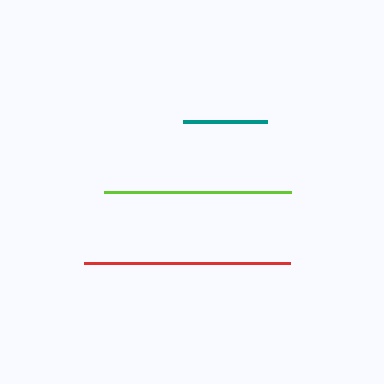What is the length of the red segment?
The red segment is approximately 206 pixels long.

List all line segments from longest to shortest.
From longest to shortest: red, lime, teal.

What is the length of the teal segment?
The teal segment is approximately 84 pixels long.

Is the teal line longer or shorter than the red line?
The red line is longer than the teal line.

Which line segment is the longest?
The red line is the longest at approximately 206 pixels.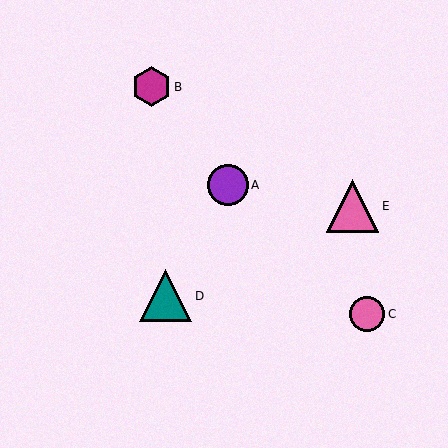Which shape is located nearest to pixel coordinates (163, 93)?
The magenta hexagon (labeled B) at (151, 87) is nearest to that location.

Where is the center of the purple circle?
The center of the purple circle is at (228, 185).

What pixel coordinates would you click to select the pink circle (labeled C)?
Click at (367, 314) to select the pink circle C.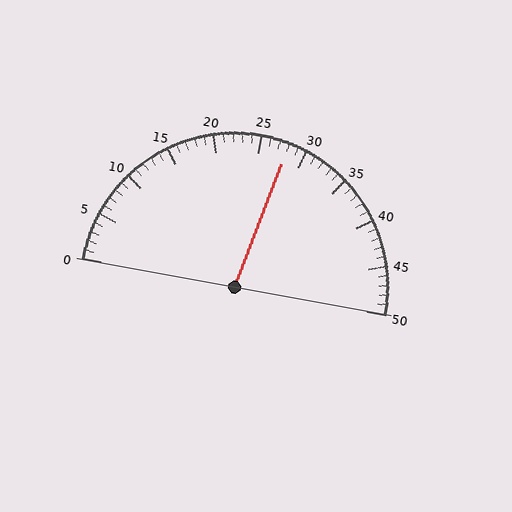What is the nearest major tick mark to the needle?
The nearest major tick mark is 30.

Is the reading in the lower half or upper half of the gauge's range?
The reading is in the upper half of the range (0 to 50).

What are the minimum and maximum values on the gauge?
The gauge ranges from 0 to 50.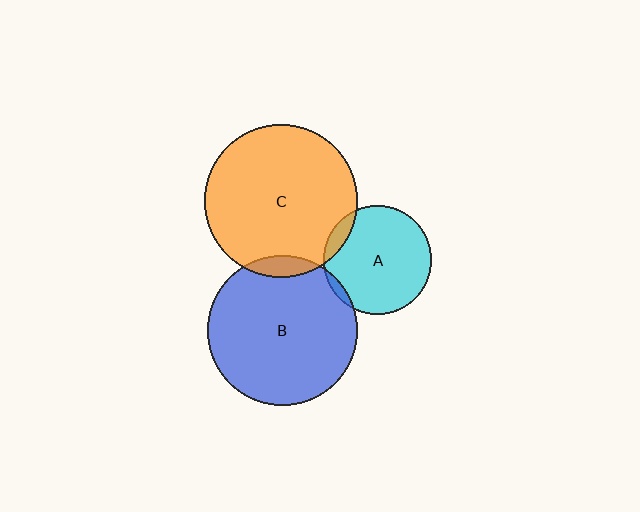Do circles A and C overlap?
Yes.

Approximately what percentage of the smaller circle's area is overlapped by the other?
Approximately 10%.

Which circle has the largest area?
Circle C (orange).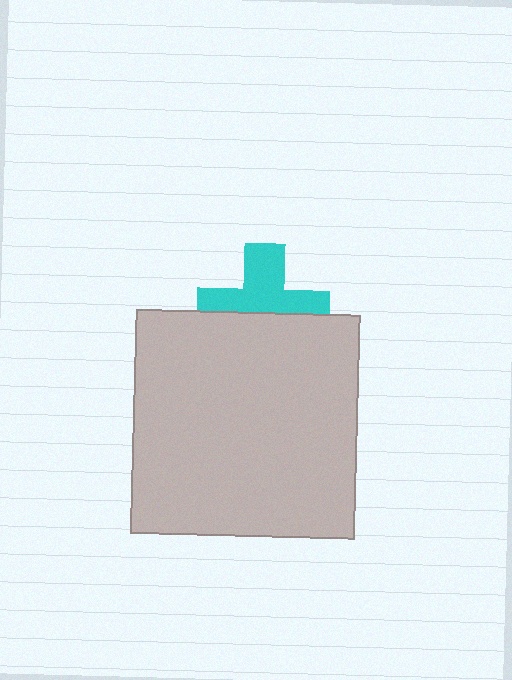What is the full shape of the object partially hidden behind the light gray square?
The partially hidden object is a cyan cross.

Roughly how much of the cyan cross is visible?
About half of it is visible (roughly 53%).